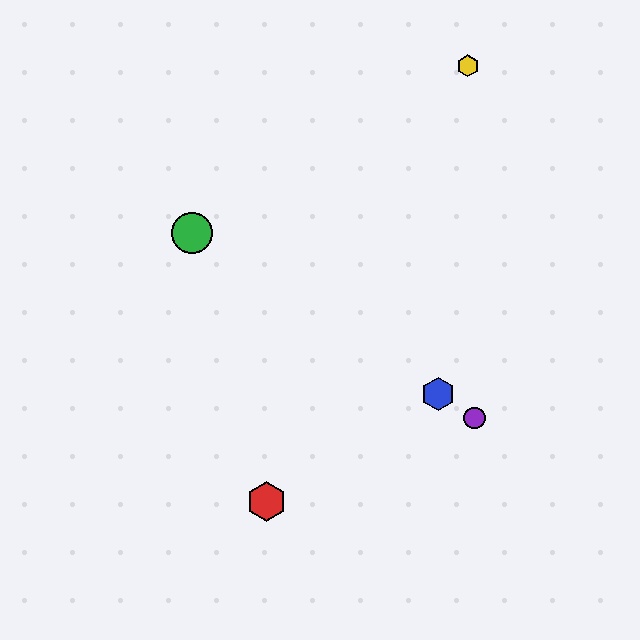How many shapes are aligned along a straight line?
3 shapes (the blue hexagon, the green circle, the purple circle) are aligned along a straight line.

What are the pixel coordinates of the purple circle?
The purple circle is at (474, 418).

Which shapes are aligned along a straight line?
The blue hexagon, the green circle, the purple circle are aligned along a straight line.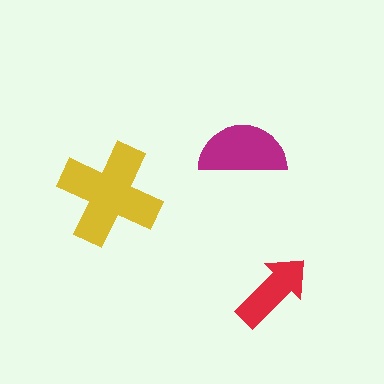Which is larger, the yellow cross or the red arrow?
The yellow cross.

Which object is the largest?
The yellow cross.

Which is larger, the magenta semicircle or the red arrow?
The magenta semicircle.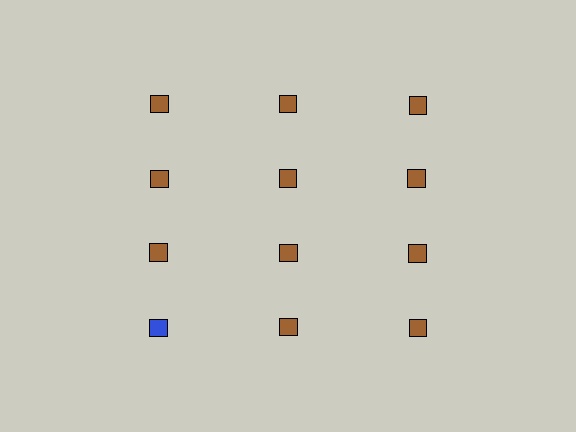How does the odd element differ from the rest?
It has a different color: blue instead of brown.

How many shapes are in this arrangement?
There are 12 shapes arranged in a grid pattern.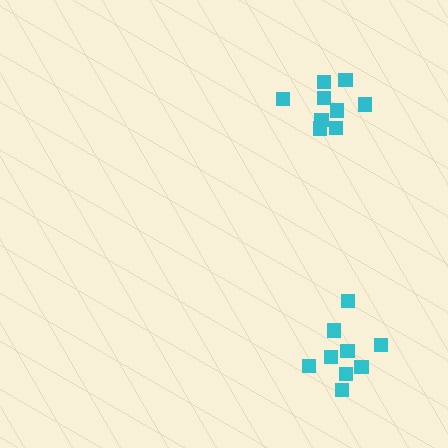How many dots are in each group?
Group 1: 9 dots, Group 2: 9 dots (18 total).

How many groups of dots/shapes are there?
There are 2 groups.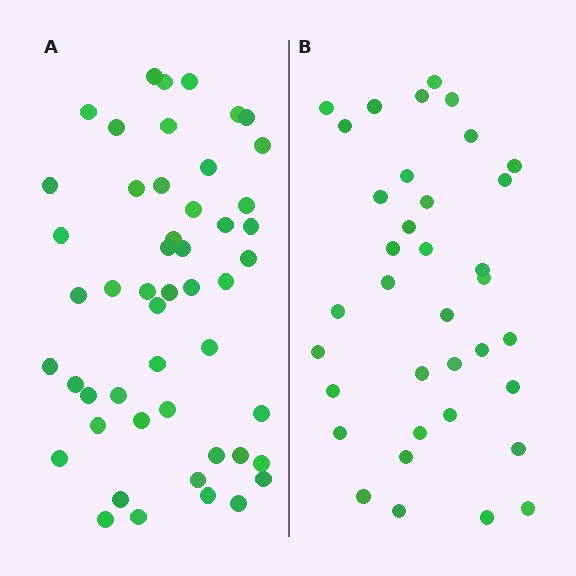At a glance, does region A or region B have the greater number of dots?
Region A (the left region) has more dots.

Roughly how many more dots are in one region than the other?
Region A has approximately 15 more dots than region B.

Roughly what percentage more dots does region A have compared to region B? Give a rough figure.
About 40% more.